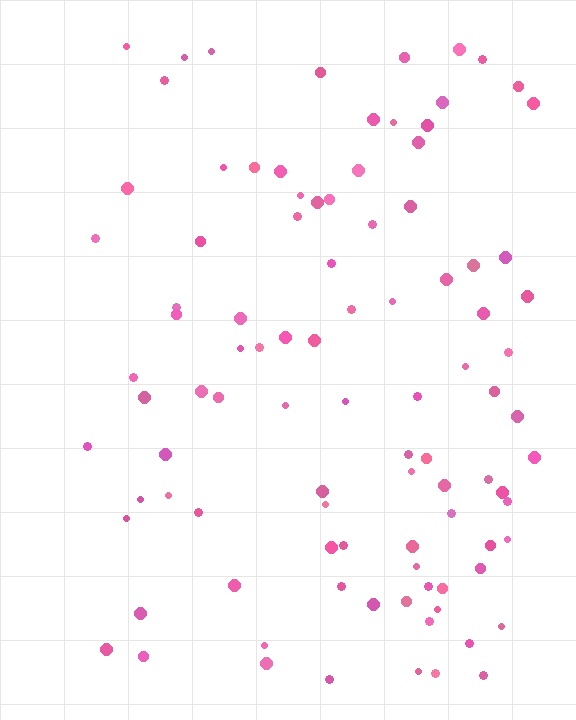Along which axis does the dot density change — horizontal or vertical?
Horizontal.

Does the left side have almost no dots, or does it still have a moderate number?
Still a moderate number, just noticeably fewer than the right.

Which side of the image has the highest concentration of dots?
The right.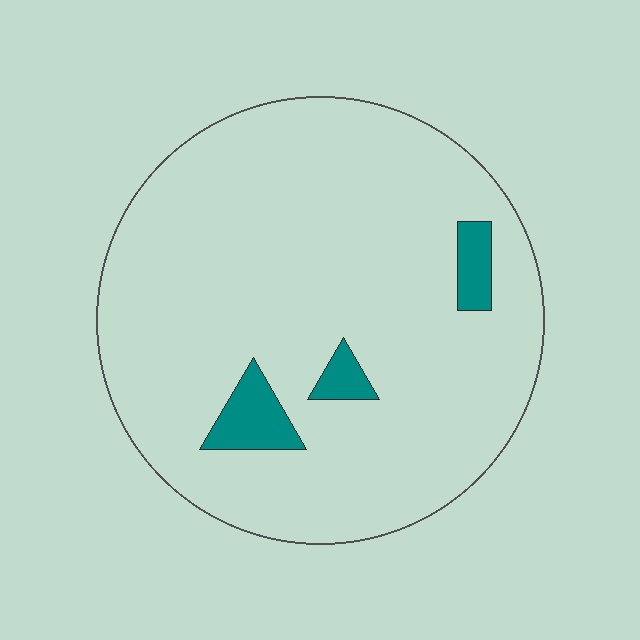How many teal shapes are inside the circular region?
3.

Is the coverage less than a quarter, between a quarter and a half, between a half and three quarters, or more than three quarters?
Less than a quarter.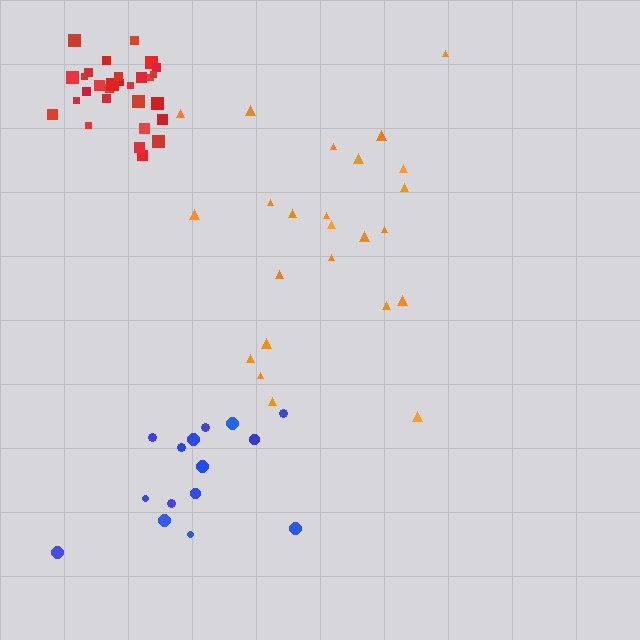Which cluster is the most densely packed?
Red.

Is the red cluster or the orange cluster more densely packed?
Red.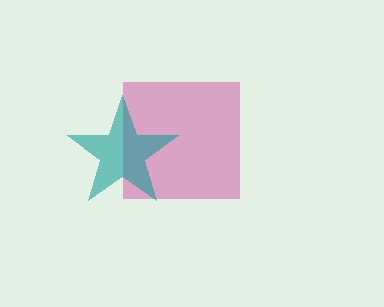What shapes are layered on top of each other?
The layered shapes are: a magenta square, a teal star.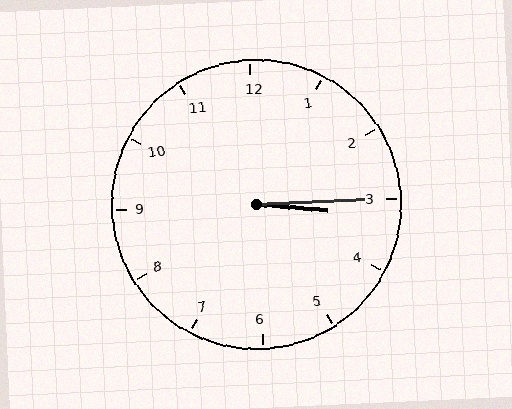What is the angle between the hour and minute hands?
Approximately 8 degrees.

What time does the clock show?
3:15.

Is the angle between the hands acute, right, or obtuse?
It is acute.